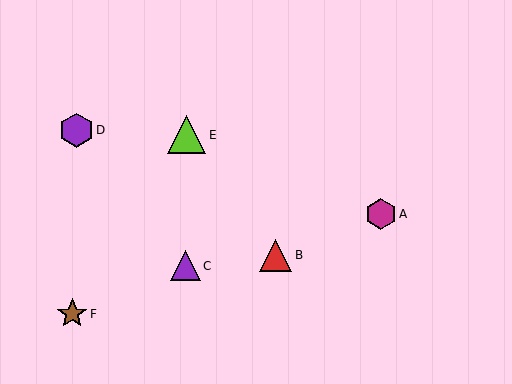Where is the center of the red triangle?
The center of the red triangle is at (276, 255).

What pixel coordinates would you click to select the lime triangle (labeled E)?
Click at (187, 135) to select the lime triangle E.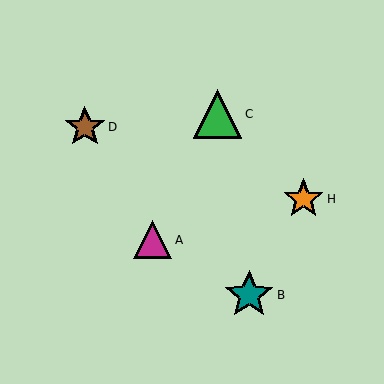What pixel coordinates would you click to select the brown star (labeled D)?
Click at (85, 127) to select the brown star D.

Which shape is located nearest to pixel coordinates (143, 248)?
The magenta triangle (labeled A) at (153, 240) is nearest to that location.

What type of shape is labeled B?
Shape B is a teal star.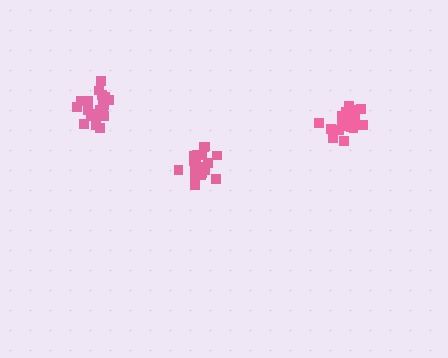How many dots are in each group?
Group 1: 19 dots, Group 2: 20 dots, Group 3: 20 dots (59 total).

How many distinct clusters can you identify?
There are 3 distinct clusters.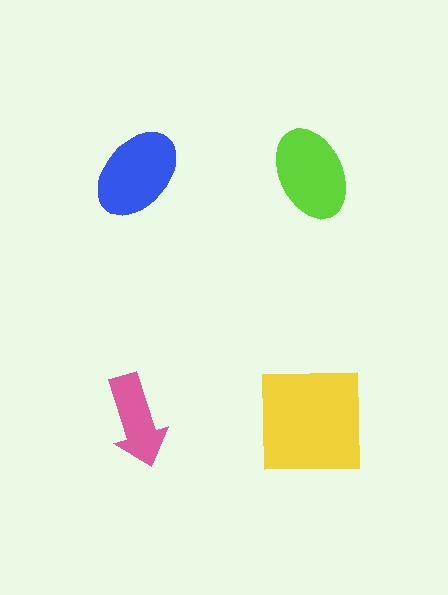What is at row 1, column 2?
A lime ellipse.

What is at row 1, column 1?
A blue ellipse.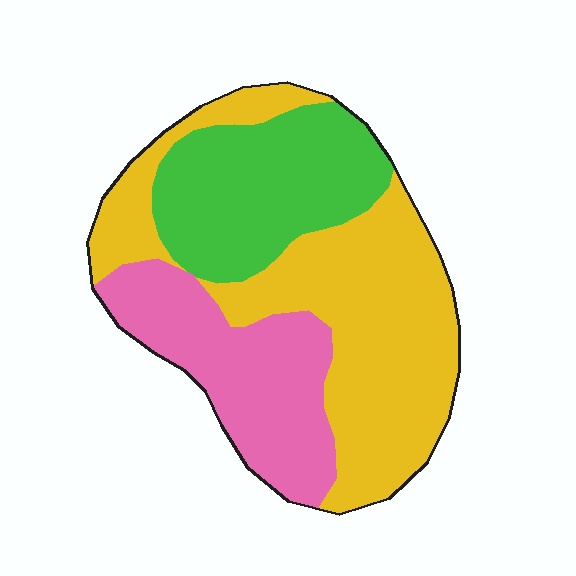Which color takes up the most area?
Yellow, at roughly 45%.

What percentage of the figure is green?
Green covers 27% of the figure.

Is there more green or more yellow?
Yellow.